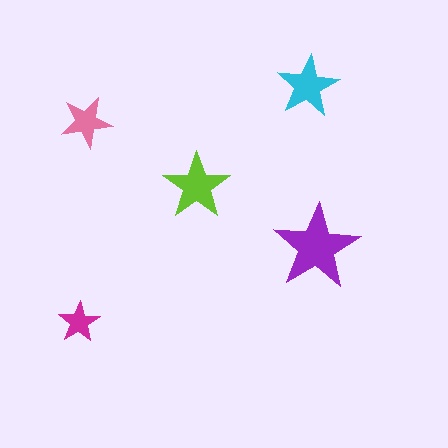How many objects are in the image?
There are 5 objects in the image.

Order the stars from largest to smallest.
the purple one, the lime one, the cyan one, the pink one, the magenta one.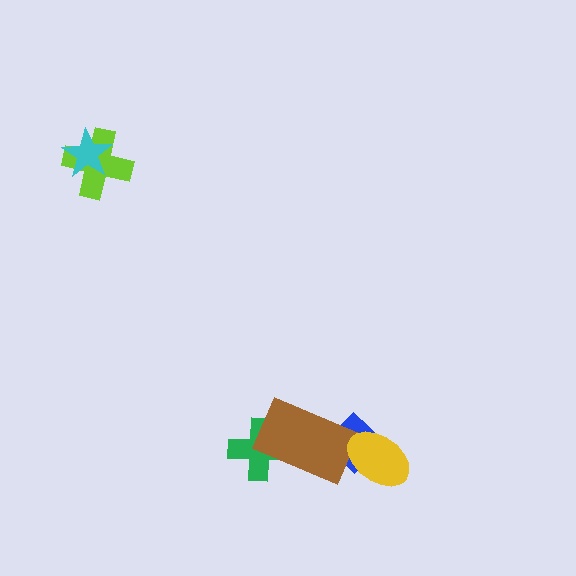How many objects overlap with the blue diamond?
2 objects overlap with the blue diamond.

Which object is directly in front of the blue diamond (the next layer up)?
The brown rectangle is directly in front of the blue diamond.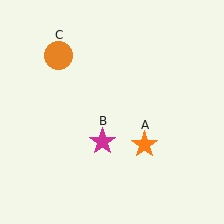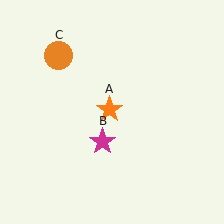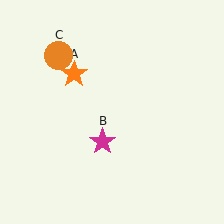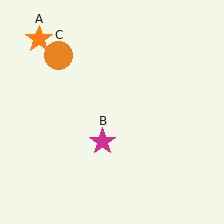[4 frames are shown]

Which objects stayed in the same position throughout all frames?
Magenta star (object B) and orange circle (object C) remained stationary.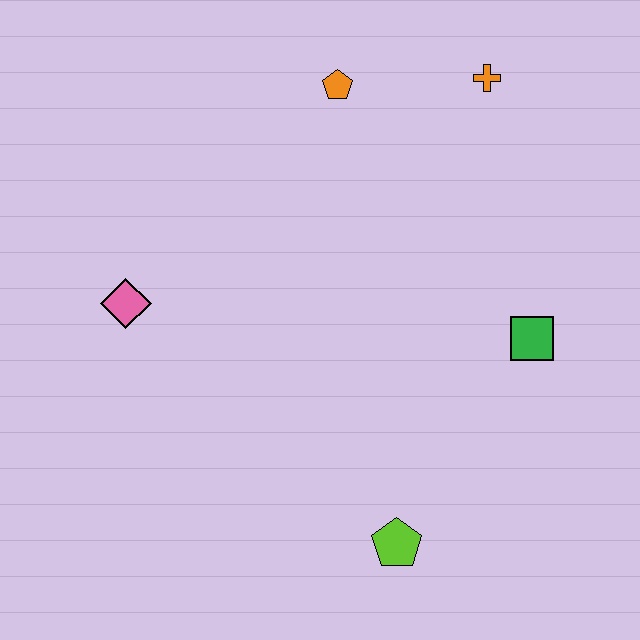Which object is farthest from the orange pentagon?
The lime pentagon is farthest from the orange pentagon.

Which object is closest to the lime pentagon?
The green square is closest to the lime pentagon.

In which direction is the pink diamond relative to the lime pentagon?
The pink diamond is to the left of the lime pentagon.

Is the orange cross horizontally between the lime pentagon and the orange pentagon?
No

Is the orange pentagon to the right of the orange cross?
No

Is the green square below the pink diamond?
Yes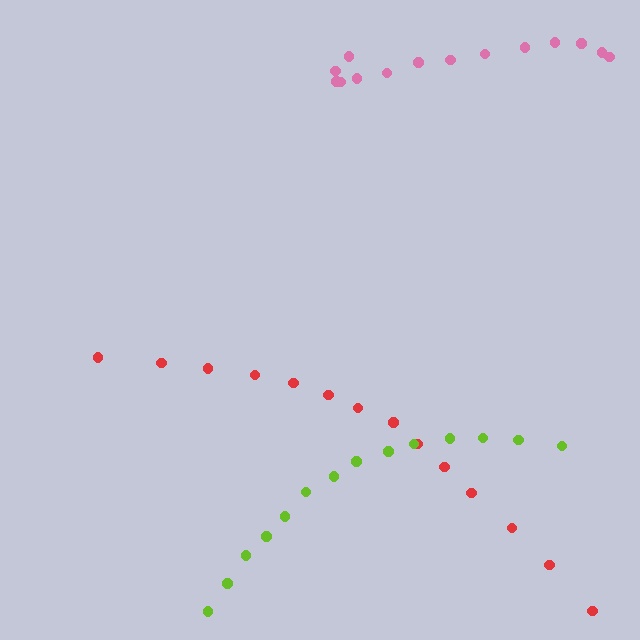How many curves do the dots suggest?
There are 3 distinct paths.